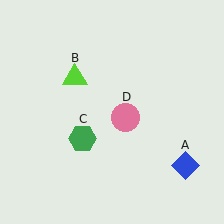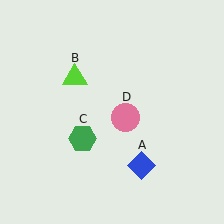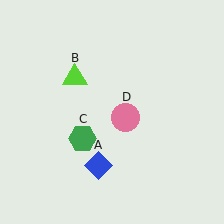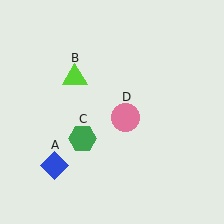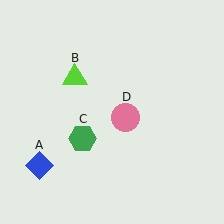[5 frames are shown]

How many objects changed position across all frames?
1 object changed position: blue diamond (object A).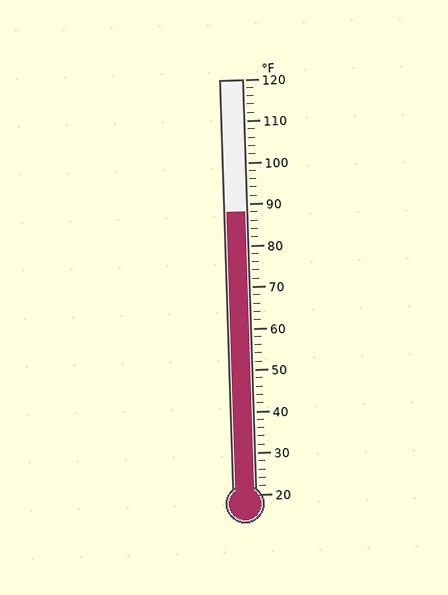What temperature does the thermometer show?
The thermometer shows approximately 88°F.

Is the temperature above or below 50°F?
The temperature is above 50°F.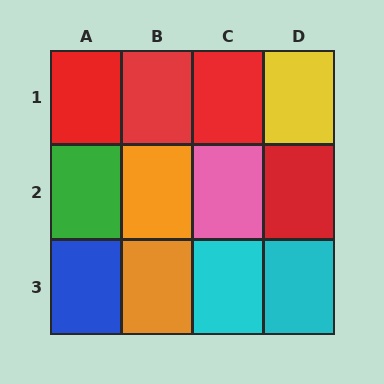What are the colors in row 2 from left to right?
Green, orange, pink, red.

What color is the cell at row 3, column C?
Cyan.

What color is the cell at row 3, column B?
Orange.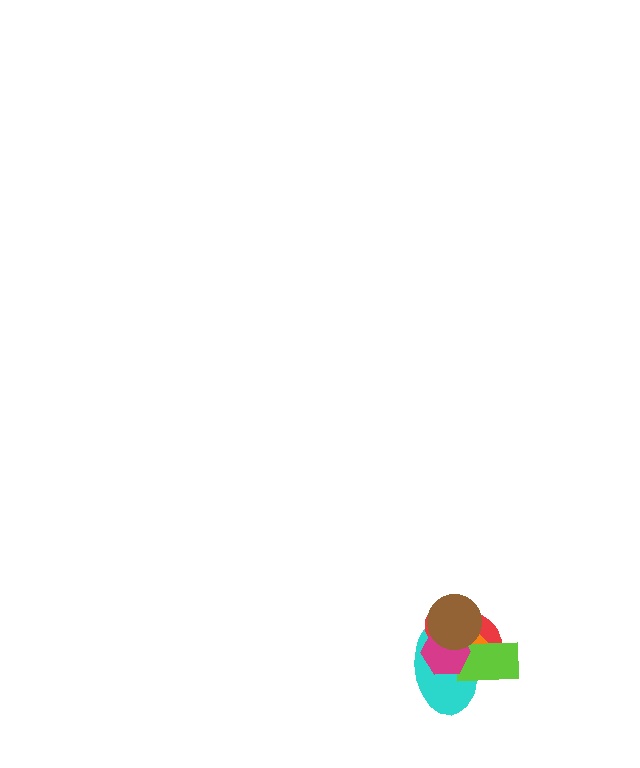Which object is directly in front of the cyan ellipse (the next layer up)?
The red ellipse is directly in front of the cyan ellipse.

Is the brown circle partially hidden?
No, no other shape covers it.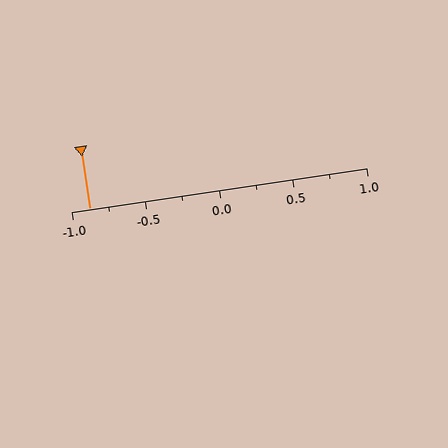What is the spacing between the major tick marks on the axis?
The major ticks are spaced 0.5 apart.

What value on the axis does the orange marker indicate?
The marker indicates approximately -0.88.